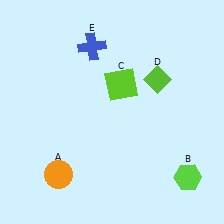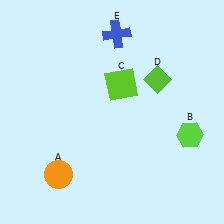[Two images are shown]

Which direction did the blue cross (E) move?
The blue cross (E) moved right.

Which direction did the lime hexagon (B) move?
The lime hexagon (B) moved up.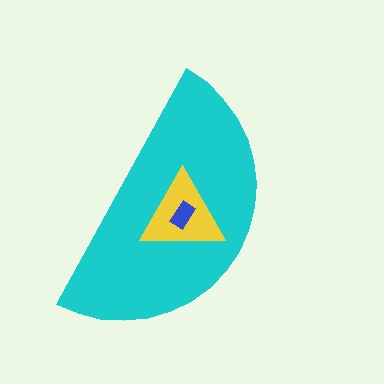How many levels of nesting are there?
3.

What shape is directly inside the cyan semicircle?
The yellow triangle.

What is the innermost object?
The blue rectangle.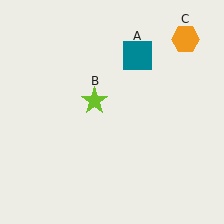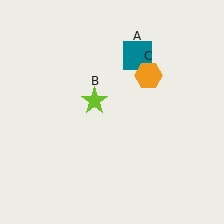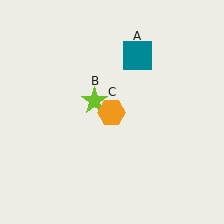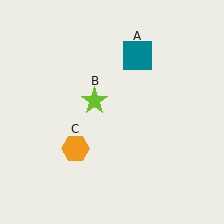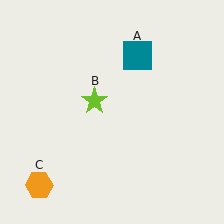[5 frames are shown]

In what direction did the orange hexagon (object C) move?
The orange hexagon (object C) moved down and to the left.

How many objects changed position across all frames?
1 object changed position: orange hexagon (object C).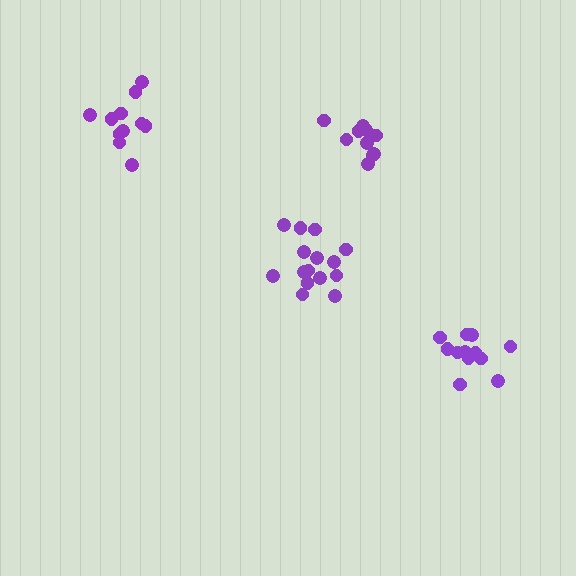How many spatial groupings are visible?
There are 4 spatial groupings.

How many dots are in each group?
Group 1: 13 dots, Group 2: 10 dots, Group 3: 15 dots, Group 4: 11 dots (49 total).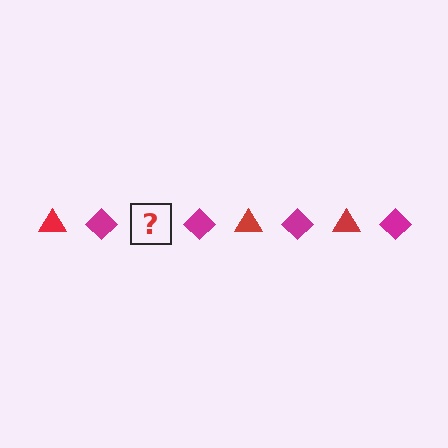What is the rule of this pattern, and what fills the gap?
The rule is that the pattern alternates between red triangle and magenta diamond. The gap should be filled with a red triangle.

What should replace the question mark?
The question mark should be replaced with a red triangle.